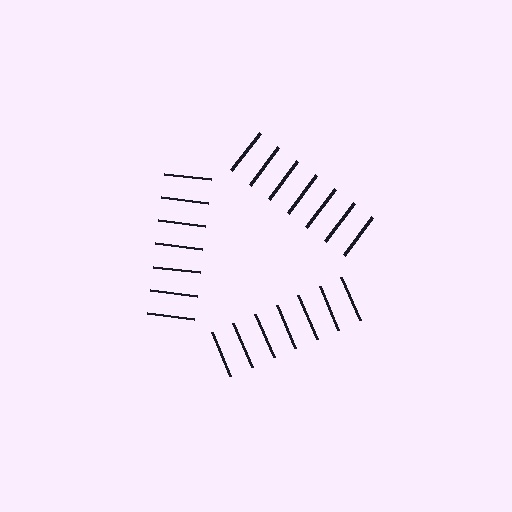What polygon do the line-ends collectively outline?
An illusory triangle — the line segments terminate on its edges but no continuous stroke is drawn.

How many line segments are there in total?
21 — 7 along each of the 3 edges.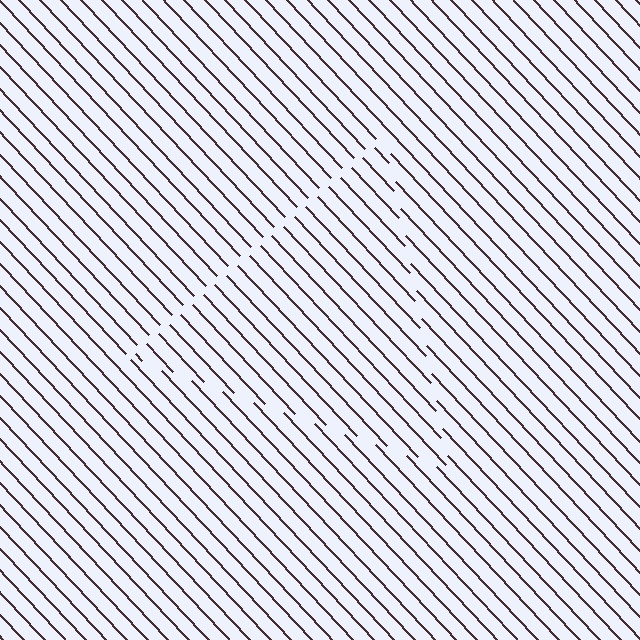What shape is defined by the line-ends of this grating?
An illusory triangle. The interior of the shape contains the same grating, shifted by half a period — the contour is defined by the phase discontinuity where line-ends from the inner and outer gratings abut.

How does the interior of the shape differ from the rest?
The interior of the shape contains the same grating, shifted by half a period — the contour is defined by the phase discontinuity where line-ends from the inner and outer gratings abut.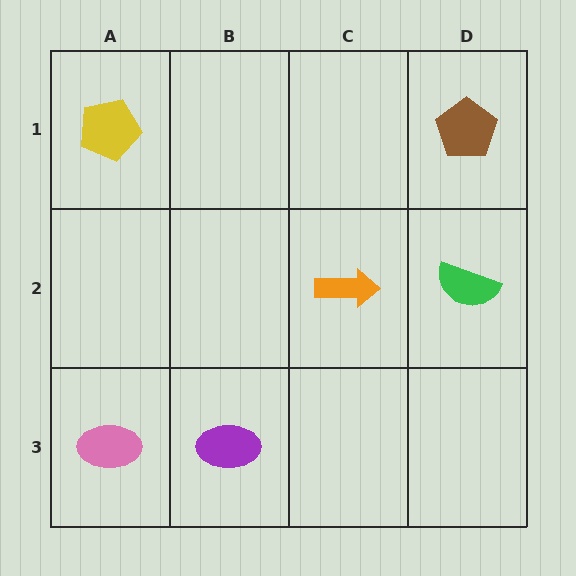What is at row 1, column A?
A yellow pentagon.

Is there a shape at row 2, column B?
No, that cell is empty.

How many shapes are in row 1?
2 shapes.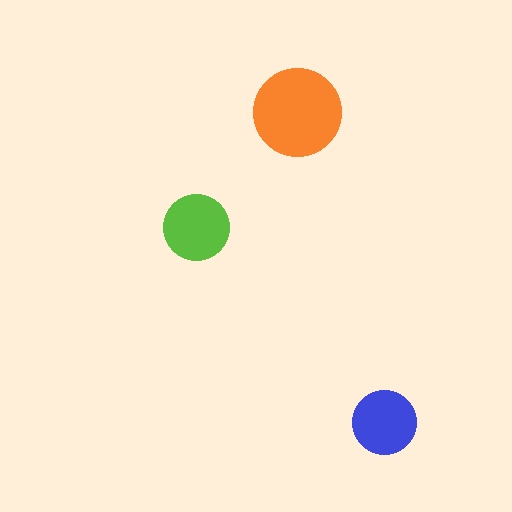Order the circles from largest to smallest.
the orange one, the lime one, the blue one.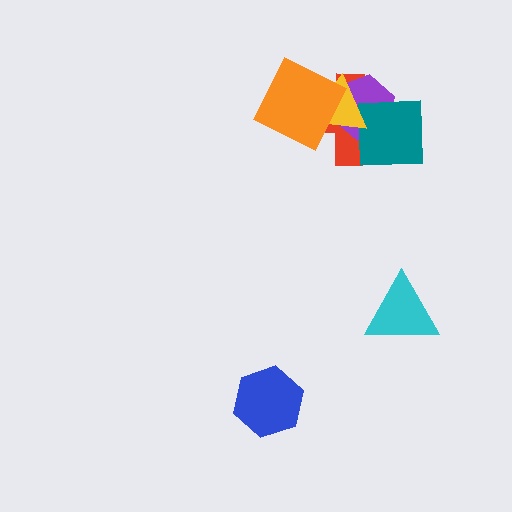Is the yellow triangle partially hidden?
Yes, it is partially covered by another shape.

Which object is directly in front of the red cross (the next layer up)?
The purple hexagon is directly in front of the red cross.